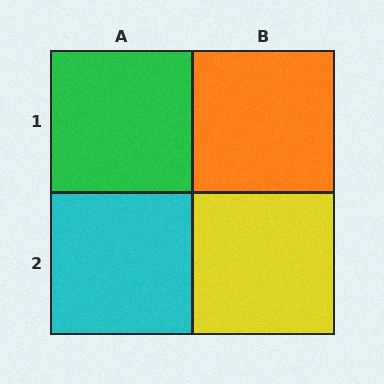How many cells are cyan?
1 cell is cyan.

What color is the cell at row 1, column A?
Green.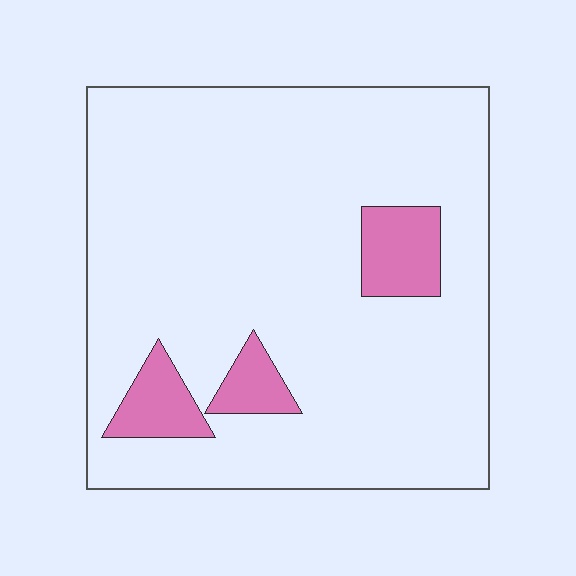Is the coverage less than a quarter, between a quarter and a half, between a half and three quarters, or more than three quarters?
Less than a quarter.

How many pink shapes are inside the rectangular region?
3.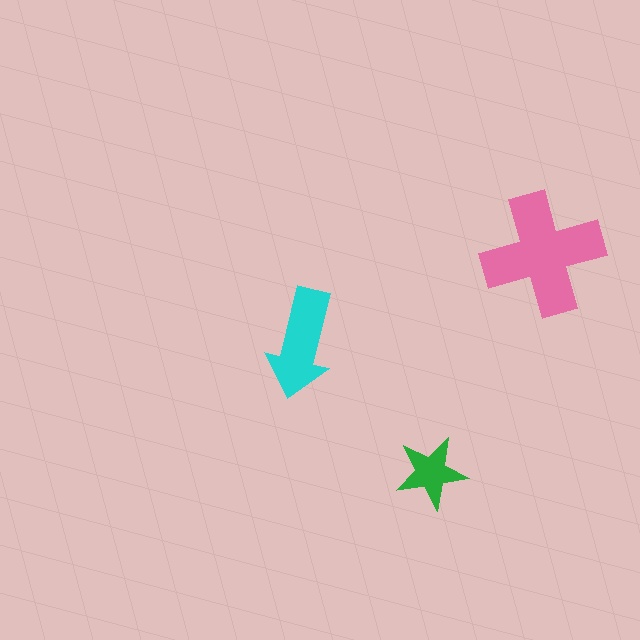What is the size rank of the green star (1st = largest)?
3rd.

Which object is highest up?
The pink cross is topmost.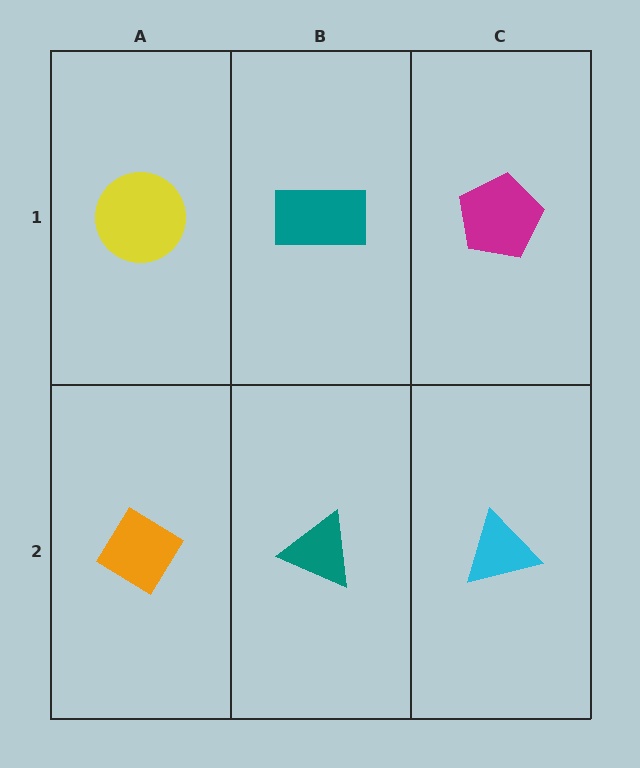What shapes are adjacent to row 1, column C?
A cyan triangle (row 2, column C), a teal rectangle (row 1, column B).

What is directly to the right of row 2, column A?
A teal triangle.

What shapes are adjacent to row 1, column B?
A teal triangle (row 2, column B), a yellow circle (row 1, column A), a magenta pentagon (row 1, column C).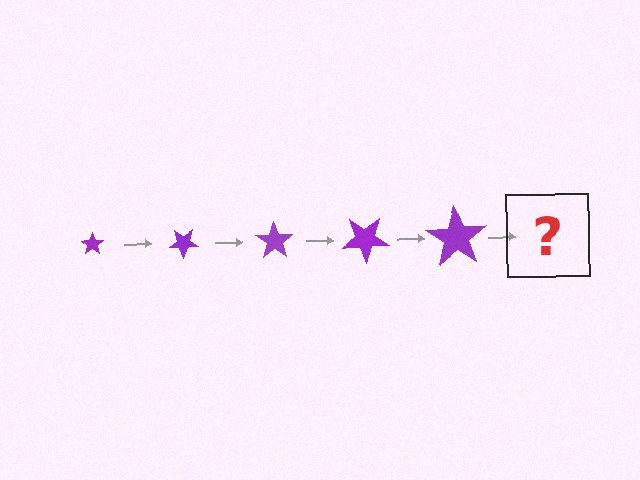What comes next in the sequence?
The next element should be a star, larger than the previous one and rotated 175 degrees from the start.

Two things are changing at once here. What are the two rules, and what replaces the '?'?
The two rules are that the star grows larger each step and it rotates 35 degrees each step. The '?' should be a star, larger than the previous one and rotated 175 degrees from the start.